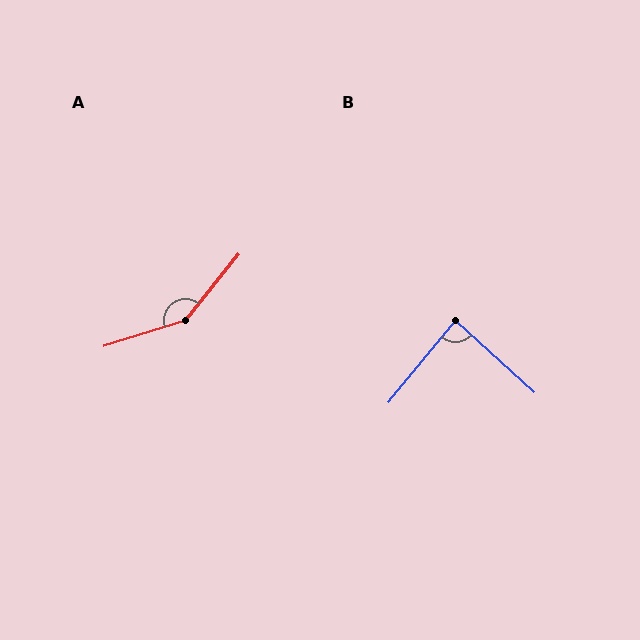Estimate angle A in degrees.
Approximately 146 degrees.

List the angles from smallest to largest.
B (87°), A (146°).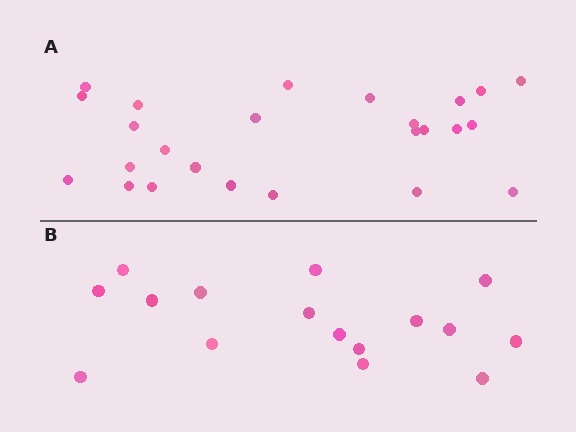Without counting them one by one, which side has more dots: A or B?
Region A (the top region) has more dots.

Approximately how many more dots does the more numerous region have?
Region A has roughly 8 or so more dots than region B.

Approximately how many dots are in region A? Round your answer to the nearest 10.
About 20 dots. (The exact count is 25, which rounds to 20.)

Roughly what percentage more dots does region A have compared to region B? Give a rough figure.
About 55% more.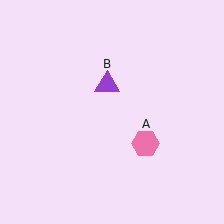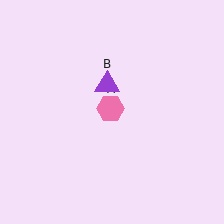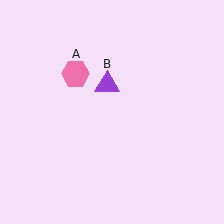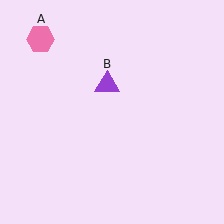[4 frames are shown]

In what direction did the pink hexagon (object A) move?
The pink hexagon (object A) moved up and to the left.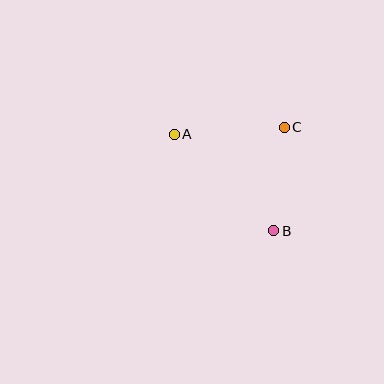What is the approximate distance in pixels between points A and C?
The distance between A and C is approximately 111 pixels.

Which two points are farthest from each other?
Points A and B are farthest from each other.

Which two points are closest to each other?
Points B and C are closest to each other.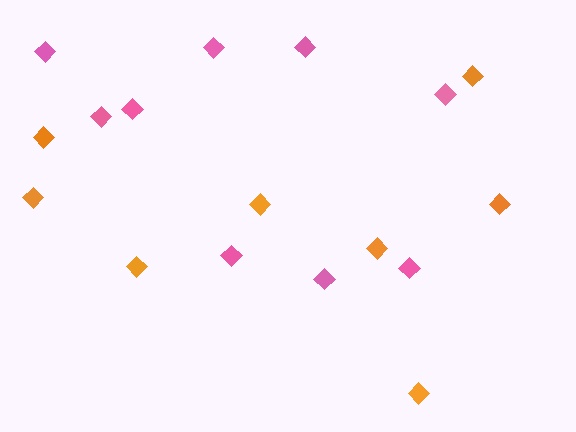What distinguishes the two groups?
There are 2 groups: one group of orange diamonds (8) and one group of pink diamonds (9).